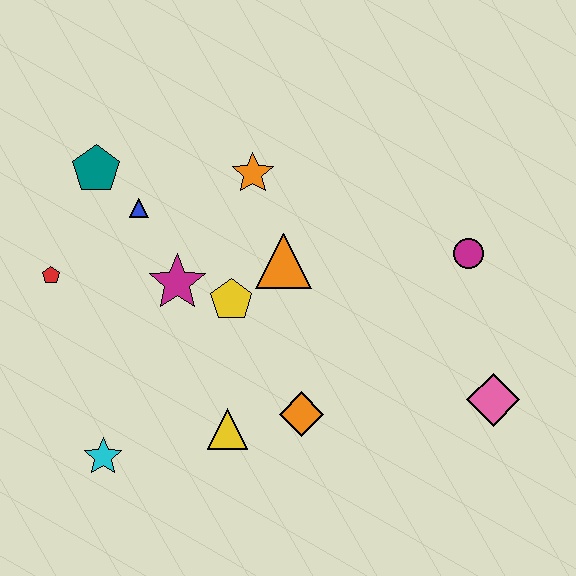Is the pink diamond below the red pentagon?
Yes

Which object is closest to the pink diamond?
The magenta circle is closest to the pink diamond.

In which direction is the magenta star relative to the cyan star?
The magenta star is above the cyan star.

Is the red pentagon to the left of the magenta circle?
Yes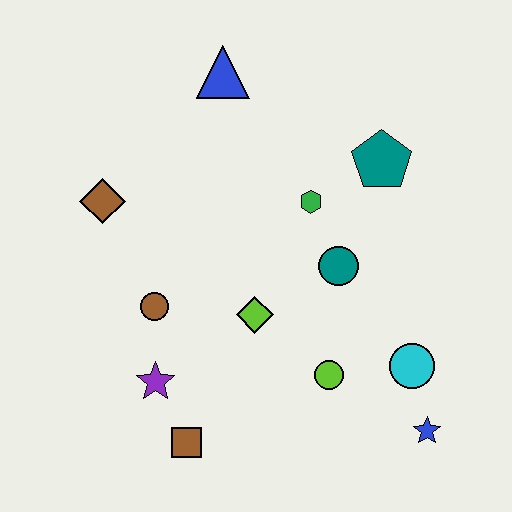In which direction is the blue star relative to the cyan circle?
The blue star is below the cyan circle.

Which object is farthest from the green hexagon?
The brown square is farthest from the green hexagon.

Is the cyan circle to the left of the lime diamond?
No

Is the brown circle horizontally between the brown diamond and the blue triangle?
Yes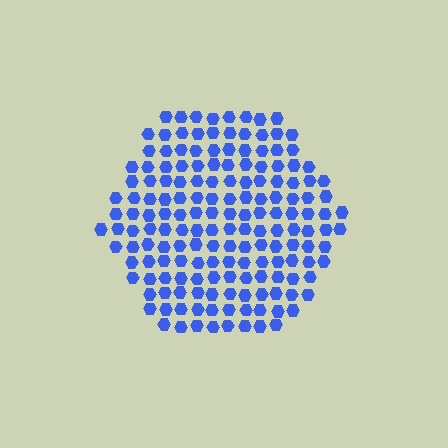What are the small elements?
The small elements are hexagons.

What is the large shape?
The large shape is a hexagon.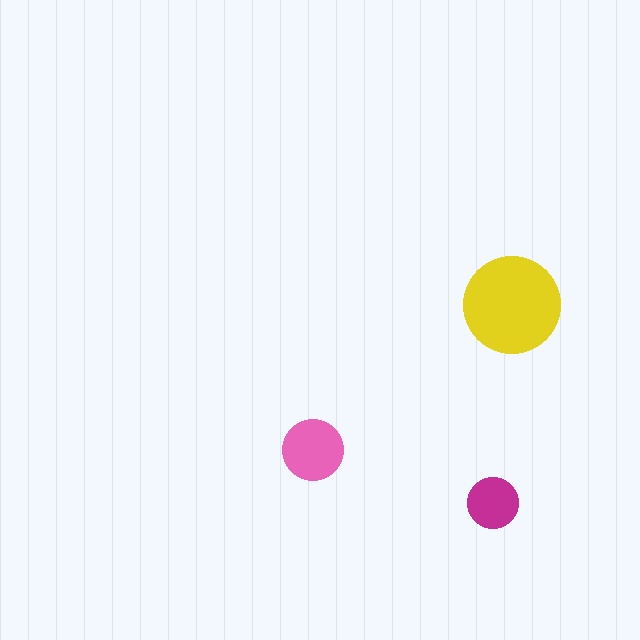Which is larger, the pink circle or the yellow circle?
The yellow one.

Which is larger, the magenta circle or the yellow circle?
The yellow one.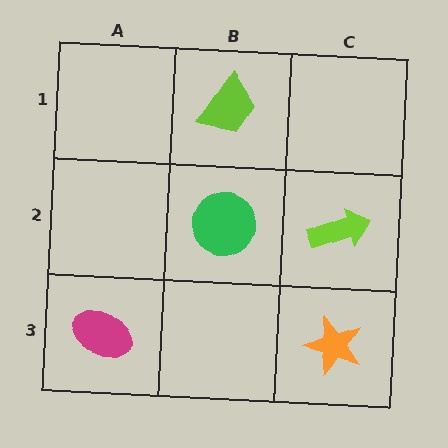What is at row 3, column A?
A magenta ellipse.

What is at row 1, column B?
A lime trapezoid.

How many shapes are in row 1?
1 shape.